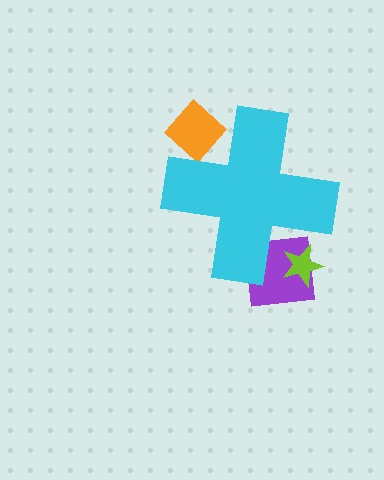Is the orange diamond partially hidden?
Yes, the orange diamond is partially hidden behind the cyan cross.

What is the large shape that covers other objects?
A cyan cross.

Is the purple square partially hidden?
Yes, the purple square is partially hidden behind the cyan cross.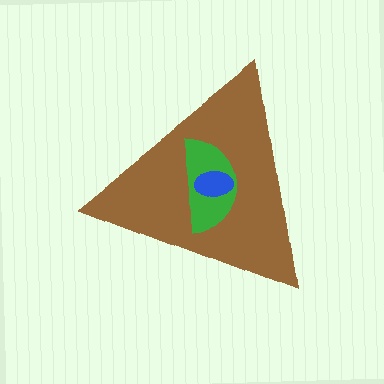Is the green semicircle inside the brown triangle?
Yes.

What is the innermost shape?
The blue ellipse.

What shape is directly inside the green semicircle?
The blue ellipse.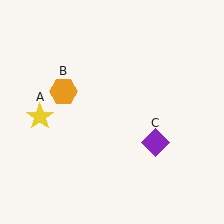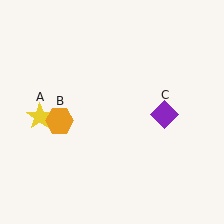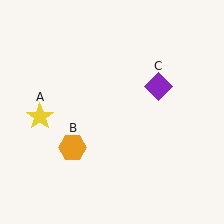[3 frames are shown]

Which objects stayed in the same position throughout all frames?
Yellow star (object A) remained stationary.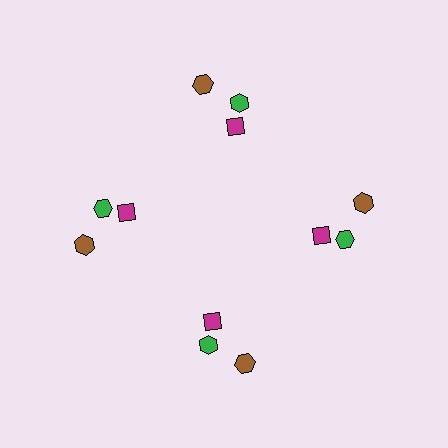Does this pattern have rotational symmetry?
Yes, this pattern has 4-fold rotational symmetry. It looks the same after rotating 90 degrees around the center.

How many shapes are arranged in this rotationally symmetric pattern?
There are 12 shapes, arranged in 4 groups of 3.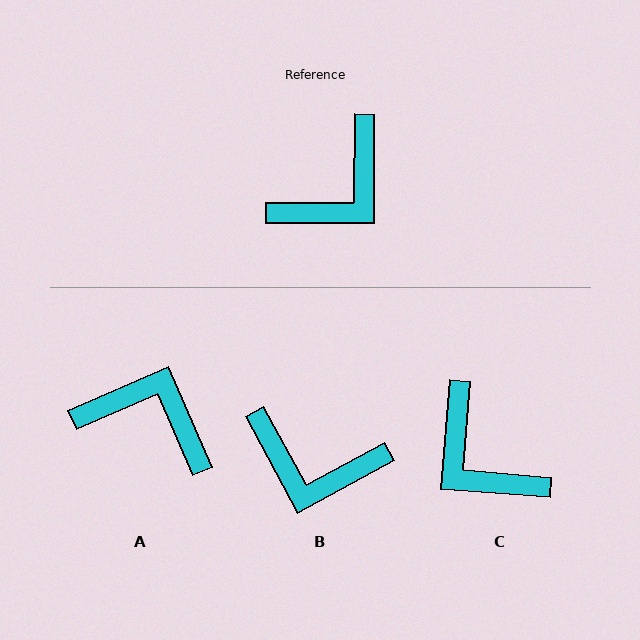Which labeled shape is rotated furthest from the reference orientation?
A, about 113 degrees away.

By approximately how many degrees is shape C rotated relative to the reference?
Approximately 95 degrees clockwise.